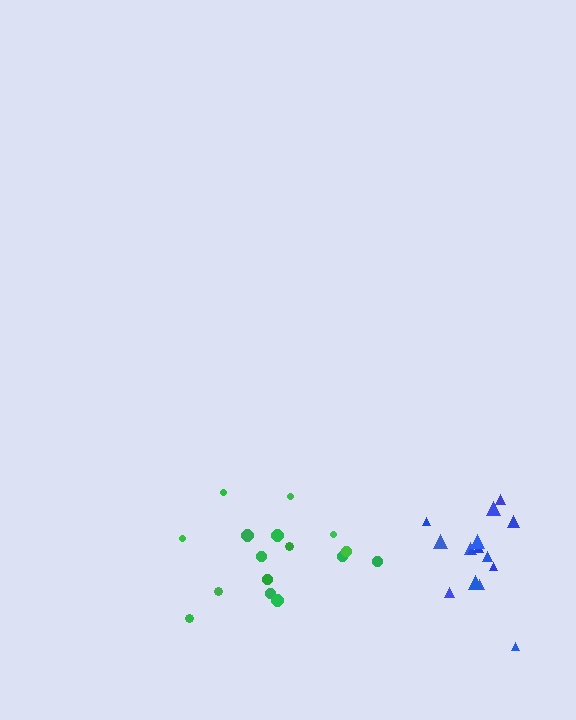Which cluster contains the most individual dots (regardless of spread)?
Green (16).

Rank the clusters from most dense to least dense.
green, blue.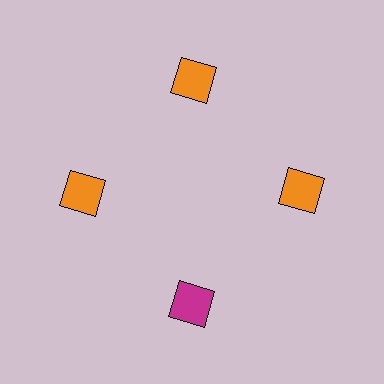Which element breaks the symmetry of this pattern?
The magenta square at roughly the 6 o'clock position breaks the symmetry. All other shapes are orange squares.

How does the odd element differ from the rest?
It has a different color: magenta instead of orange.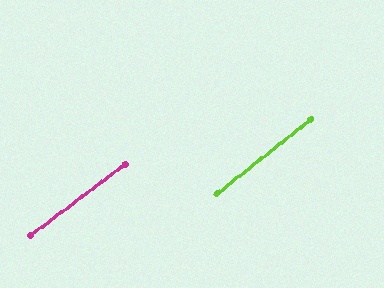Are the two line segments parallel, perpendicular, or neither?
Parallel — their directions differ by only 1.7°.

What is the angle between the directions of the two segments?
Approximately 2 degrees.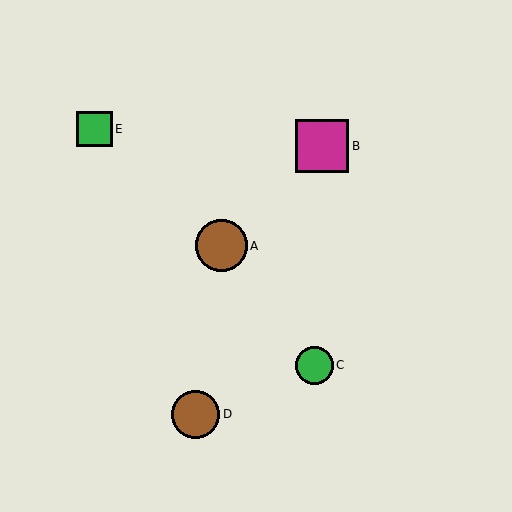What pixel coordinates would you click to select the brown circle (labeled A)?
Click at (221, 246) to select the brown circle A.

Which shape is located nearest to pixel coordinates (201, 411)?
The brown circle (labeled D) at (196, 414) is nearest to that location.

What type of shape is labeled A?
Shape A is a brown circle.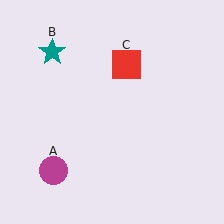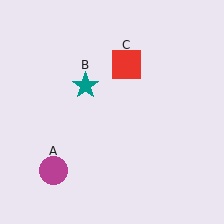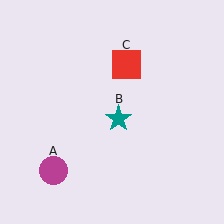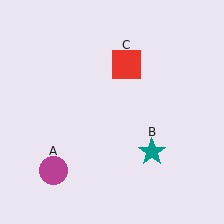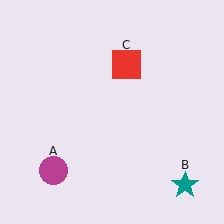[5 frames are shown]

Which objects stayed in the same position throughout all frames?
Magenta circle (object A) and red square (object C) remained stationary.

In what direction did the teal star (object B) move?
The teal star (object B) moved down and to the right.